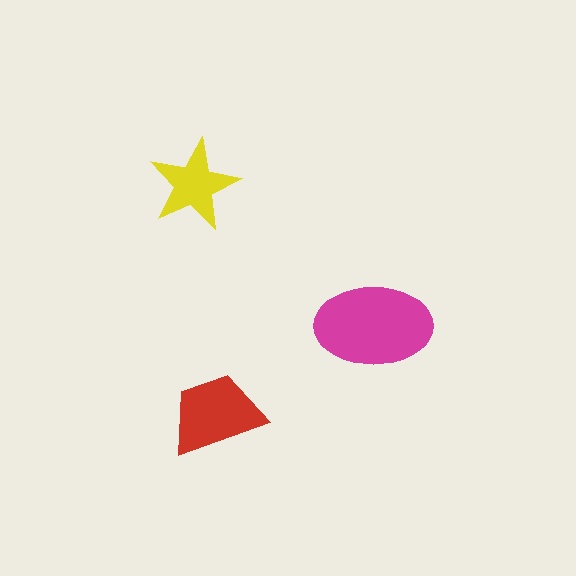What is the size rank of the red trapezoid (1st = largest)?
2nd.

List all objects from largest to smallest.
The magenta ellipse, the red trapezoid, the yellow star.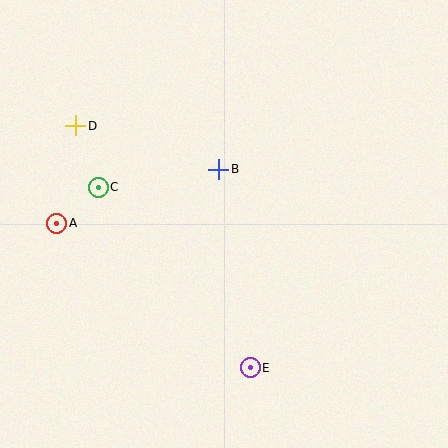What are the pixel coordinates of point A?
Point A is at (57, 223).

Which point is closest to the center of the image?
Point B at (219, 169) is closest to the center.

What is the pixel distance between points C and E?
The distance between C and E is 236 pixels.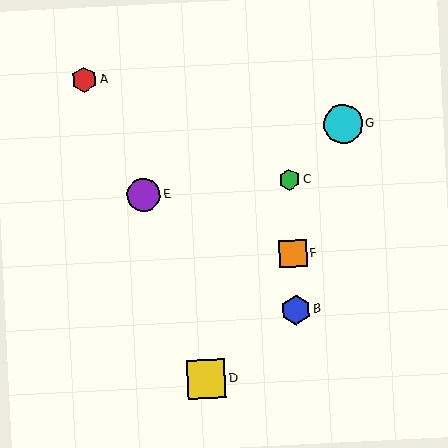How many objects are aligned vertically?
3 objects (B, C, F) are aligned vertically.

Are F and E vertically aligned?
No, F is at x≈293 and E is at x≈144.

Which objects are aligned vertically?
Objects B, C, F are aligned vertically.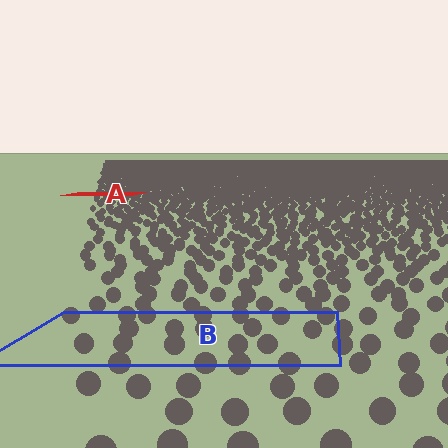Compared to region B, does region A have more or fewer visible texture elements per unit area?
Region A has more texture elements per unit area — they are packed more densely because it is farther away.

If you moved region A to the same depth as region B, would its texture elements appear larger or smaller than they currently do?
They would appear larger. At a closer depth, the same texture elements are projected at a bigger on-screen size.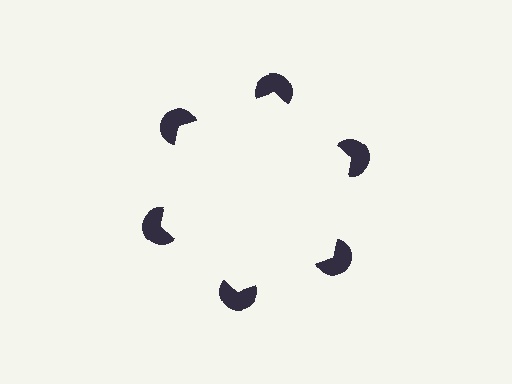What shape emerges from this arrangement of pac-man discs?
An illusory hexagon — its edges are inferred from the aligned wedge cuts in the pac-man discs, not physically drawn.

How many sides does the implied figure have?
6 sides.